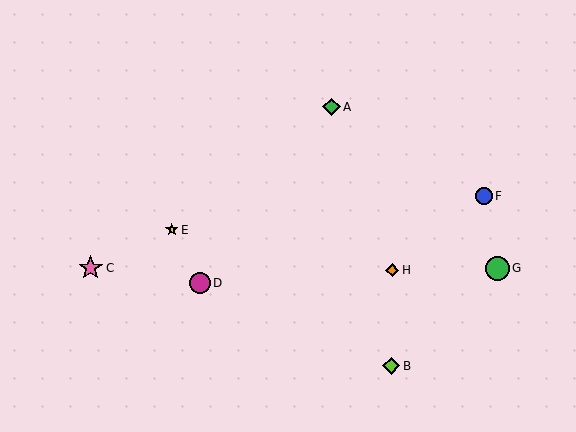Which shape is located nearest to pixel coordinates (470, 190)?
The blue circle (labeled F) at (484, 196) is nearest to that location.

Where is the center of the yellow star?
The center of the yellow star is at (172, 230).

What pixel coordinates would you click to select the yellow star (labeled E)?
Click at (172, 230) to select the yellow star E.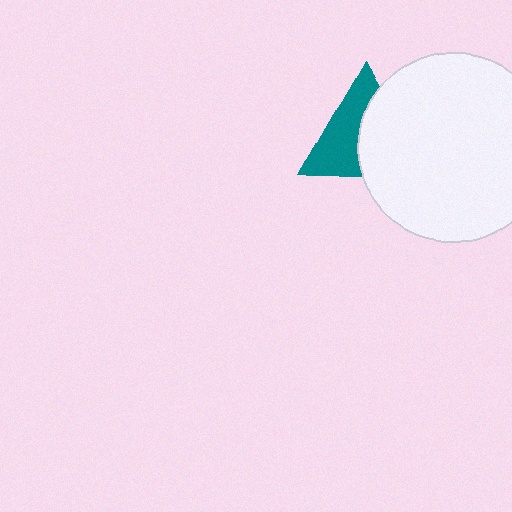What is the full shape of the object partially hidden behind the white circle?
The partially hidden object is a teal triangle.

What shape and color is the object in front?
The object in front is a white circle.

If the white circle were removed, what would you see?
You would see the complete teal triangle.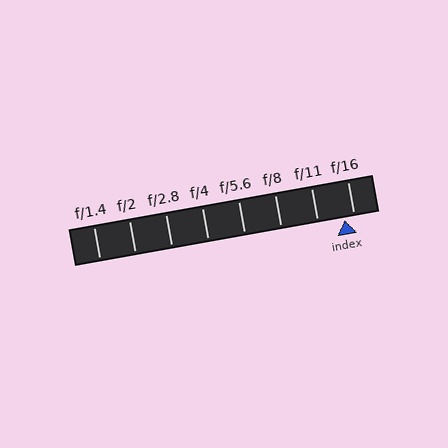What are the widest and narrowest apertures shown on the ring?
The widest aperture shown is f/1.4 and the narrowest is f/16.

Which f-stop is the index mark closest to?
The index mark is closest to f/16.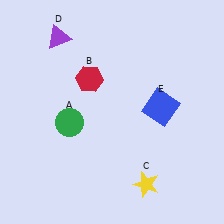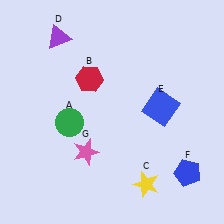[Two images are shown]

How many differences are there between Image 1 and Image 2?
There are 2 differences between the two images.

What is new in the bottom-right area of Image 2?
A blue pentagon (F) was added in the bottom-right area of Image 2.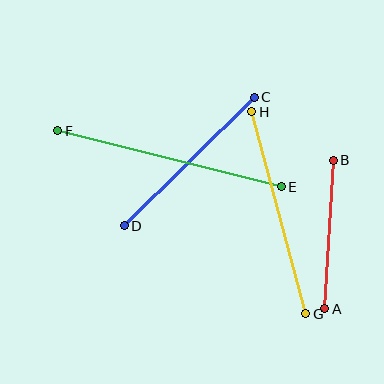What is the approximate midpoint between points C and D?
The midpoint is at approximately (189, 161) pixels.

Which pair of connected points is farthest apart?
Points E and F are farthest apart.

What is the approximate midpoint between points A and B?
The midpoint is at approximately (329, 235) pixels.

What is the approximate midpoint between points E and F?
The midpoint is at approximately (170, 159) pixels.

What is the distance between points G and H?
The distance is approximately 209 pixels.